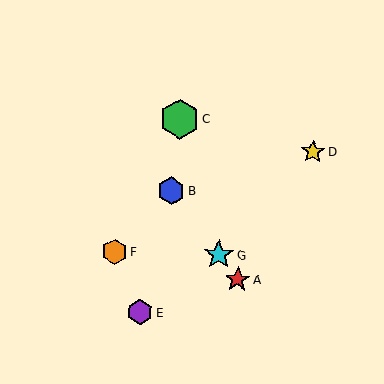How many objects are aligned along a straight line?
3 objects (A, B, G) are aligned along a straight line.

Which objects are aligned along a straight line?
Objects A, B, G are aligned along a straight line.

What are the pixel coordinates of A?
Object A is at (237, 279).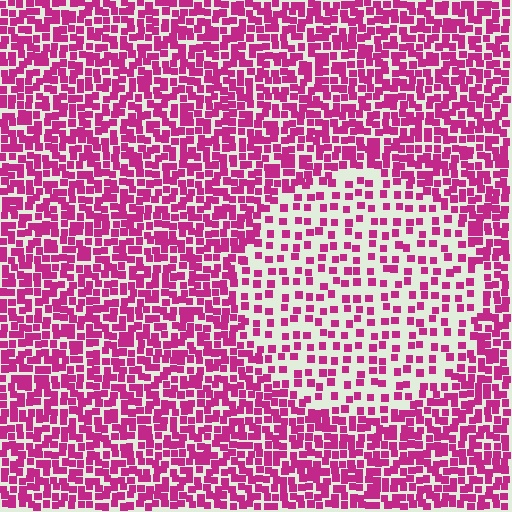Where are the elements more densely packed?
The elements are more densely packed outside the circle boundary.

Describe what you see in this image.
The image contains small magenta elements arranged at two different densities. A circle-shaped region is visible where the elements are less densely packed than the surrounding area.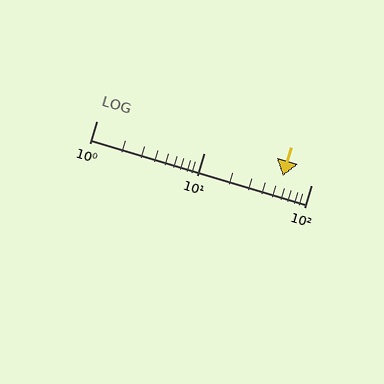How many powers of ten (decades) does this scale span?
The scale spans 2 decades, from 1 to 100.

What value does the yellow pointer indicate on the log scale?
The pointer indicates approximately 54.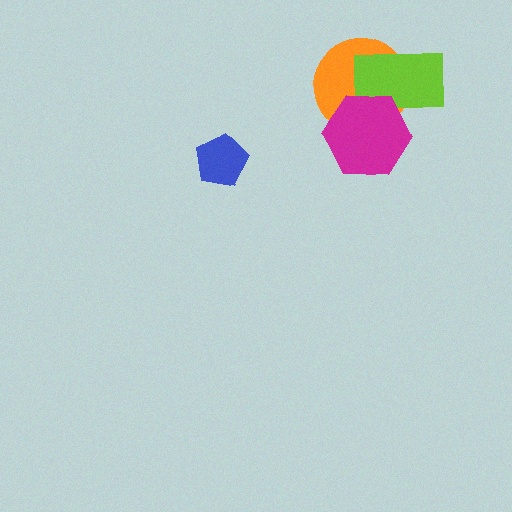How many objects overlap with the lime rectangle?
2 objects overlap with the lime rectangle.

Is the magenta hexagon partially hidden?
No, no other shape covers it.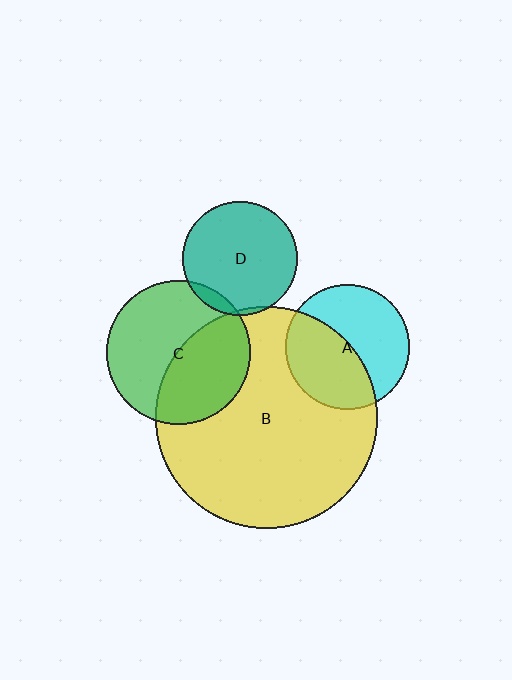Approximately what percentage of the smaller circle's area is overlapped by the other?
Approximately 50%.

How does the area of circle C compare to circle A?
Approximately 1.3 times.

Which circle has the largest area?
Circle B (yellow).